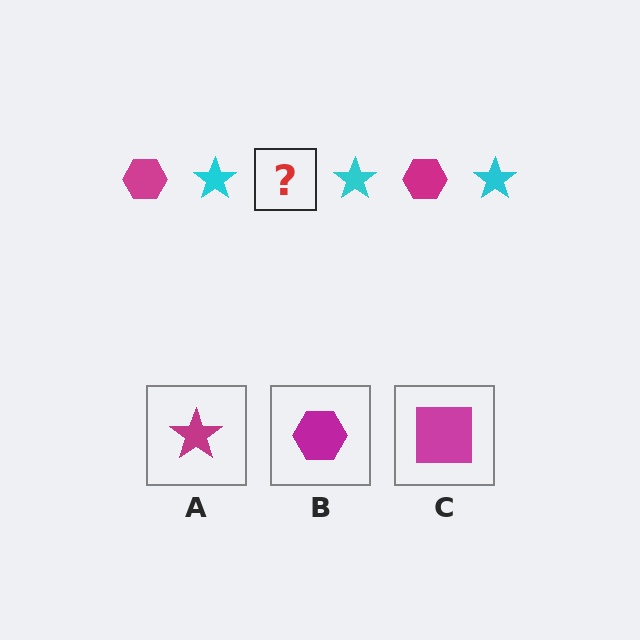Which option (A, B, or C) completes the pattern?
B.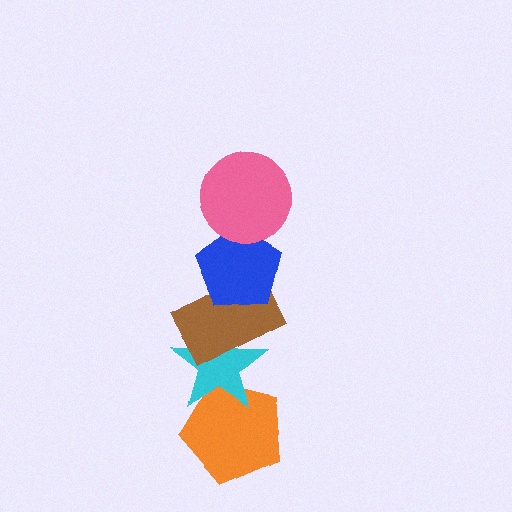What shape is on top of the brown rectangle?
The blue pentagon is on top of the brown rectangle.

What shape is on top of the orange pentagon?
The cyan star is on top of the orange pentagon.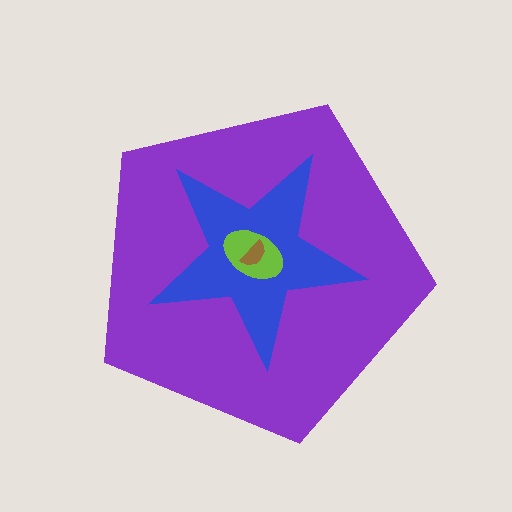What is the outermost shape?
The purple pentagon.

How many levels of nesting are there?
4.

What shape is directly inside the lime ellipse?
The brown semicircle.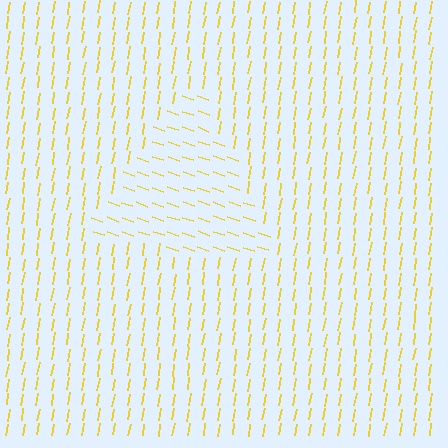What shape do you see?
I see a triangle.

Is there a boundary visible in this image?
Yes, there is a texture boundary formed by a change in line orientation.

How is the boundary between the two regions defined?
The boundary is defined purely by a change in line orientation (approximately 81 degrees difference). All lines are the same color and thickness.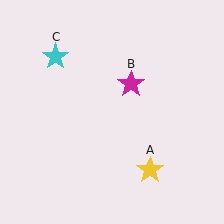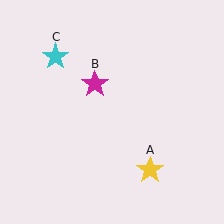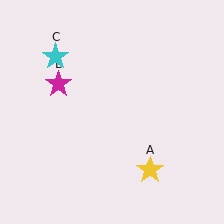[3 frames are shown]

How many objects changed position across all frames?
1 object changed position: magenta star (object B).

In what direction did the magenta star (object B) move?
The magenta star (object B) moved left.